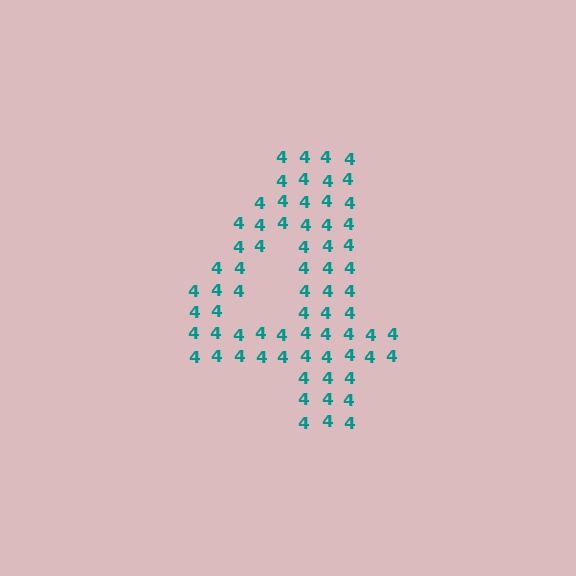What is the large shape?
The large shape is the digit 4.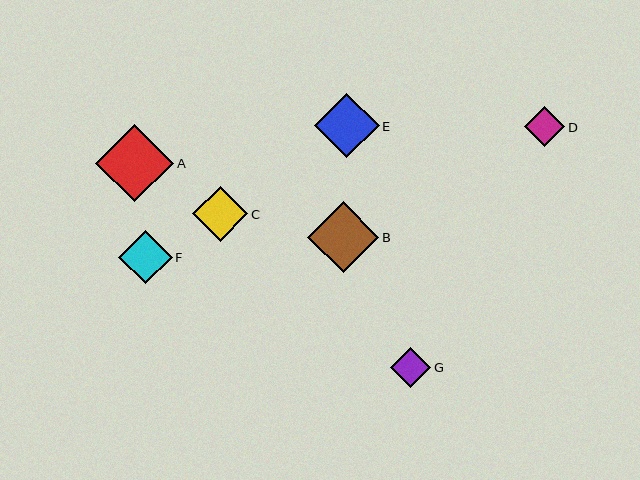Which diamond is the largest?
Diamond A is the largest with a size of approximately 78 pixels.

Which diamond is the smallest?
Diamond G is the smallest with a size of approximately 40 pixels.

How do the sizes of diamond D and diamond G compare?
Diamond D and diamond G are approximately the same size.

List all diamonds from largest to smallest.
From largest to smallest: A, B, E, C, F, D, G.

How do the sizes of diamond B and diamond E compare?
Diamond B and diamond E are approximately the same size.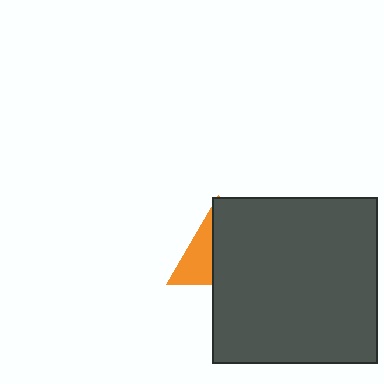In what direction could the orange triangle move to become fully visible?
The orange triangle could move left. That would shift it out from behind the dark gray square entirely.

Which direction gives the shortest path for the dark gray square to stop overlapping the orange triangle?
Moving right gives the shortest separation.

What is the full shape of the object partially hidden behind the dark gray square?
The partially hidden object is an orange triangle.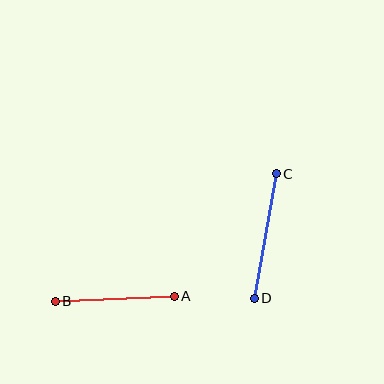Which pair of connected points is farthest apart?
Points C and D are farthest apart.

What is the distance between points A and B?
The distance is approximately 119 pixels.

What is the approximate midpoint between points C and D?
The midpoint is at approximately (265, 236) pixels.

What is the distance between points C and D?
The distance is approximately 127 pixels.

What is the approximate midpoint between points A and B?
The midpoint is at approximately (115, 299) pixels.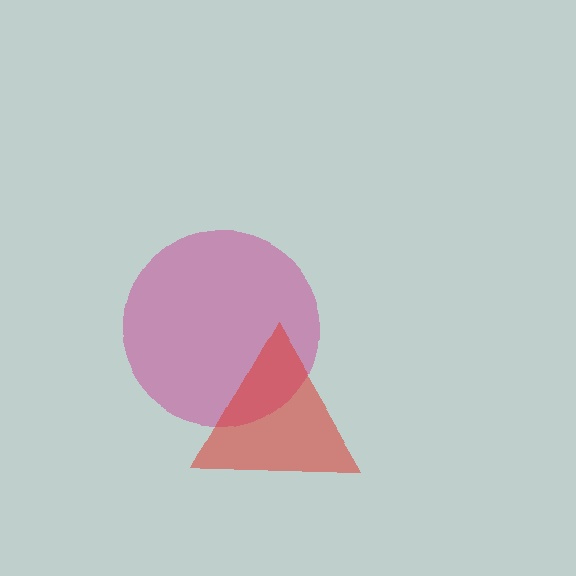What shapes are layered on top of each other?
The layered shapes are: a magenta circle, a red triangle.